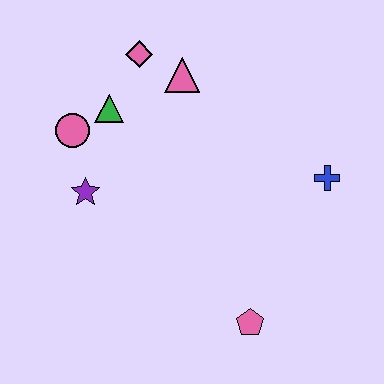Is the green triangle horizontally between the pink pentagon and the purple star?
Yes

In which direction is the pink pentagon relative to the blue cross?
The pink pentagon is below the blue cross.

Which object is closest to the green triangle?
The pink circle is closest to the green triangle.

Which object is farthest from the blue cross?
The pink circle is farthest from the blue cross.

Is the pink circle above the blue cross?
Yes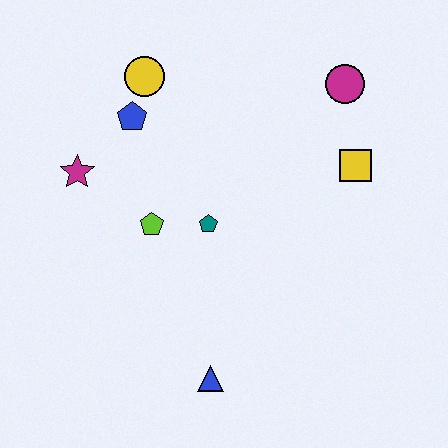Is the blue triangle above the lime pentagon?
No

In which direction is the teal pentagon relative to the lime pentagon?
The teal pentagon is to the right of the lime pentagon.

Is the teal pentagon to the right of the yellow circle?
Yes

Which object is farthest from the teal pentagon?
The magenta circle is farthest from the teal pentagon.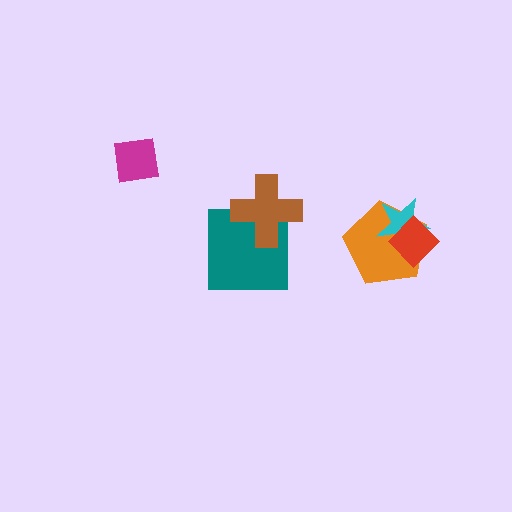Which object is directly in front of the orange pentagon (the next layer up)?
The cyan star is directly in front of the orange pentagon.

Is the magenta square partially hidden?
No, no other shape covers it.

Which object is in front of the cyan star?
The red diamond is in front of the cyan star.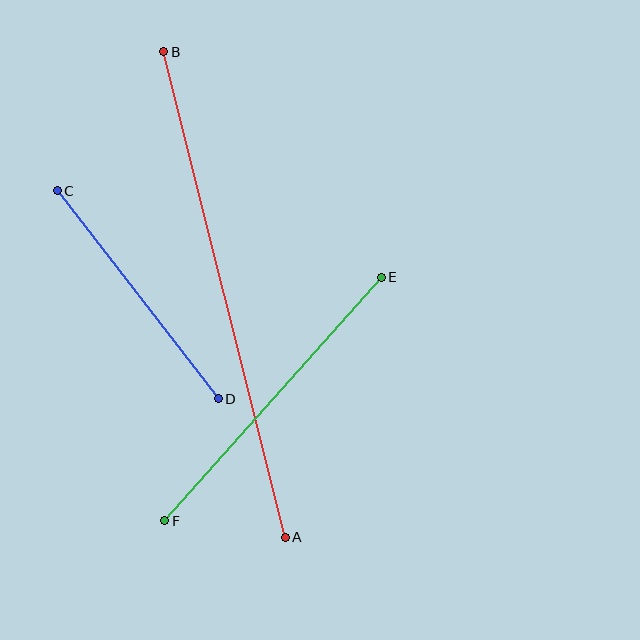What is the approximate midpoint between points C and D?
The midpoint is at approximately (138, 295) pixels.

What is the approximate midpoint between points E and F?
The midpoint is at approximately (273, 399) pixels.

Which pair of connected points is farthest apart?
Points A and B are farthest apart.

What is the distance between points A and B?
The distance is approximately 500 pixels.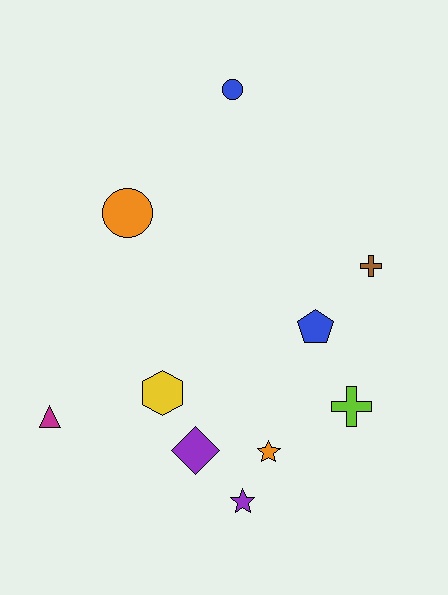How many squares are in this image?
There are no squares.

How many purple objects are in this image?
There are 2 purple objects.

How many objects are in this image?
There are 10 objects.